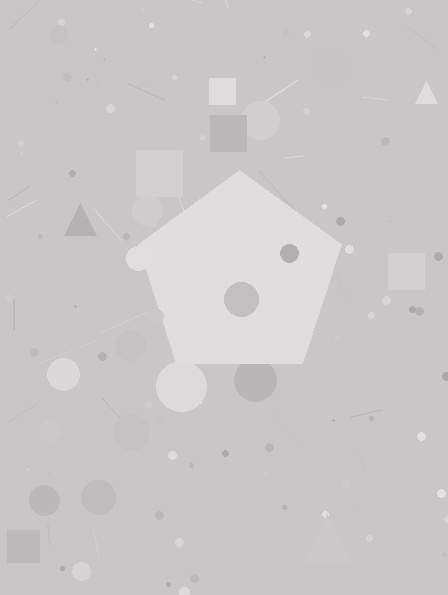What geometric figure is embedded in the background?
A pentagon is embedded in the background.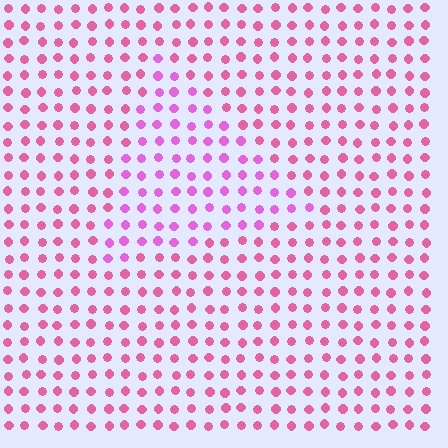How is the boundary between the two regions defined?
The boundary is defined purely by a slight shift in hue (about 29 degrees). Spacing, size, and orientation are identical on both sides.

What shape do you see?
I see a triangle.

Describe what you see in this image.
The image is filled with small pink elements in a uniform arrangement. A triangle-shaped region is visible where the elements are tinted to a slightly different hue, forming a subtle color boundary.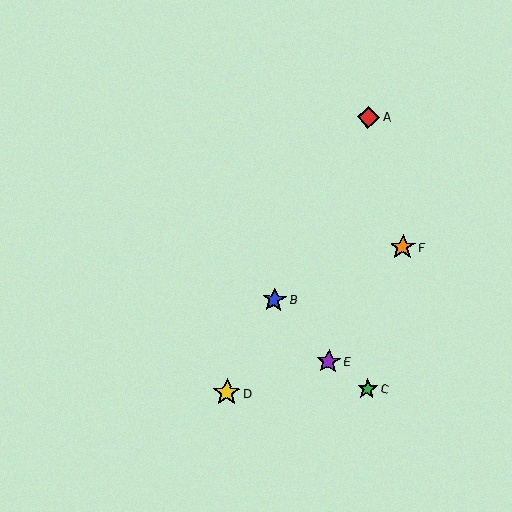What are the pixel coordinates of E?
Object E is at (329, 362).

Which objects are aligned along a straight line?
Objects A, B, D are aligned along a straight line.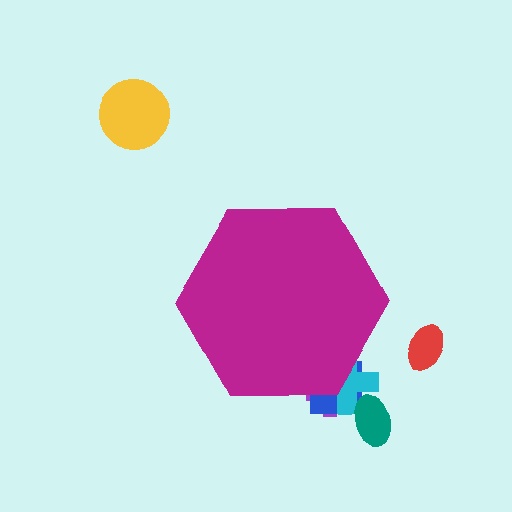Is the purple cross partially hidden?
Yes, the purple cross is partially hidden behind the magenta hexagon.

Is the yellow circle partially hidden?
No, the yellow circle is fully visible.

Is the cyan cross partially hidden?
Yes, the cyan cross is partially hidden behind the magenta hexagon.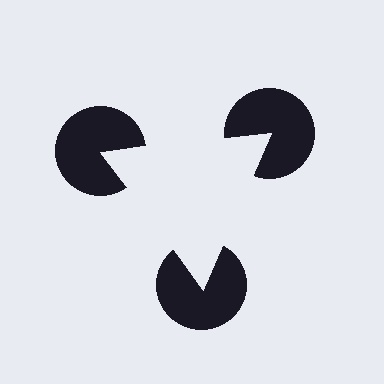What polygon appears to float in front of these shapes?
An illusory triangle — its edges are inferred from the aligned wedge cuts in the pac-man discs, not physically drawn.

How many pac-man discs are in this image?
There are 3 — one at each vertex of the illusory triangle.